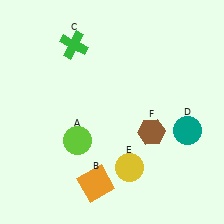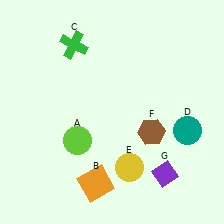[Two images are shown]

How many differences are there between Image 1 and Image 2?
There is 1 difference between the two images.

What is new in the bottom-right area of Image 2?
A purple diamond (G) was added in the bottom-right area of Image 2.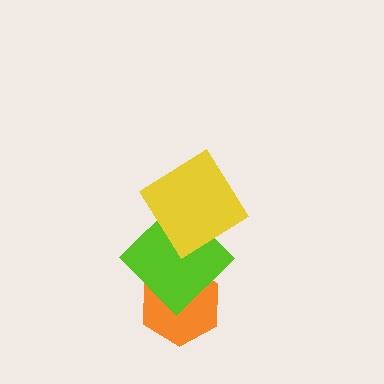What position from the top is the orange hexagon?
The orange hexagon is 3rd from the top.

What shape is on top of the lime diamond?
The yellow diamond is on top of the lime diamond.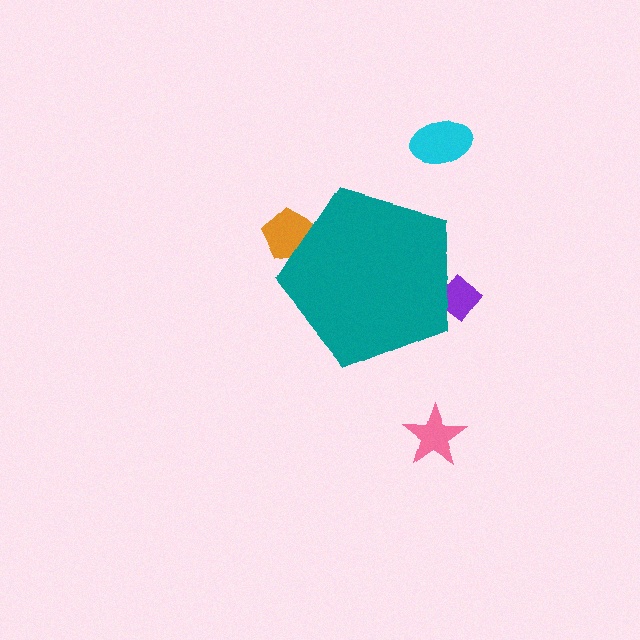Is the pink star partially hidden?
No, the pink star is fully visible.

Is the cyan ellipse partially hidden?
No, the cyan ellipse is fully visible.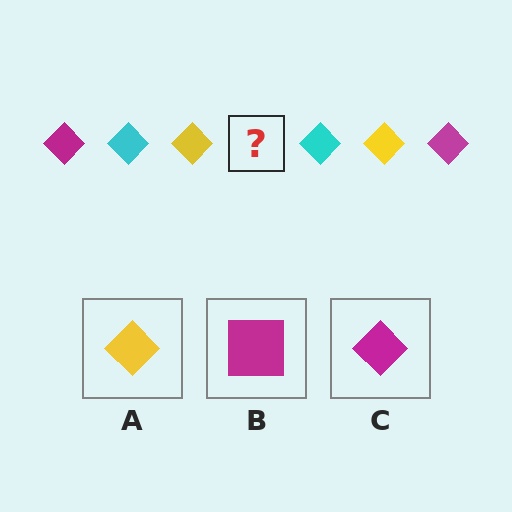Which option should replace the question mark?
Option C.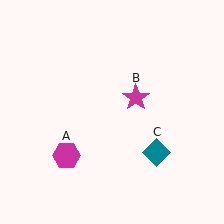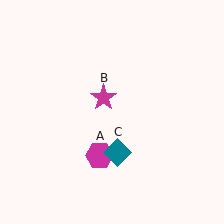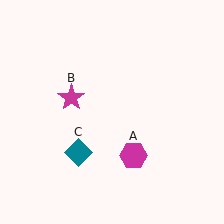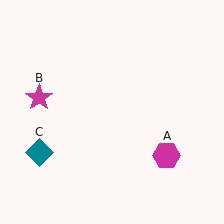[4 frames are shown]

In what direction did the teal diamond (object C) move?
The teal diamond (object C) moved left.